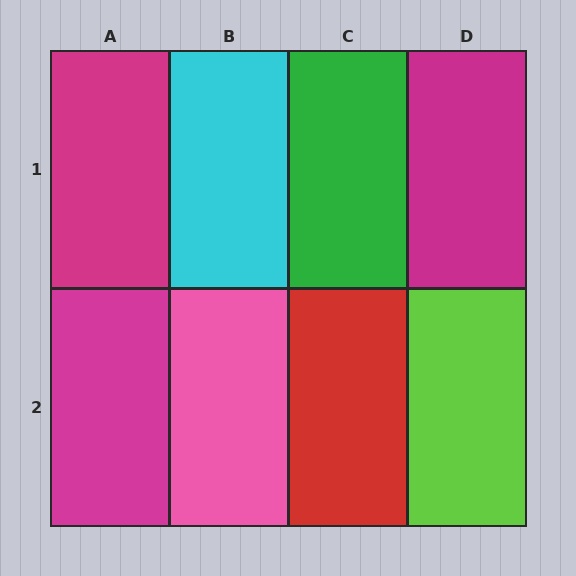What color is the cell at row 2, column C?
Red.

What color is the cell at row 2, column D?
Lime.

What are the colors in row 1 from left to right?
Magenta, cyan, green, magenta.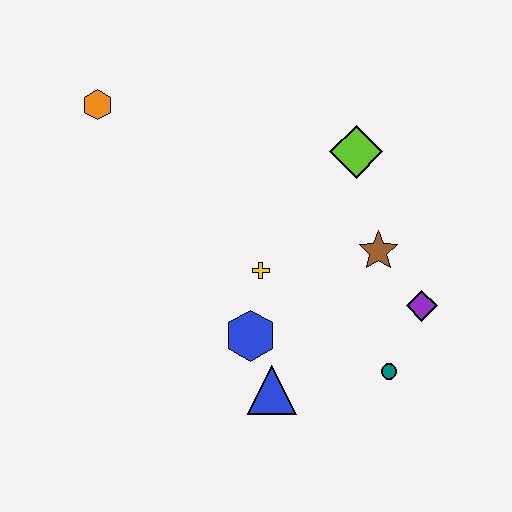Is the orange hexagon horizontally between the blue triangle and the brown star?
No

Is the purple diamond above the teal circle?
Yes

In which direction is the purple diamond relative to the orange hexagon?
The purple diamond is to the right of the orange hexagon.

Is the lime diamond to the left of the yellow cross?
No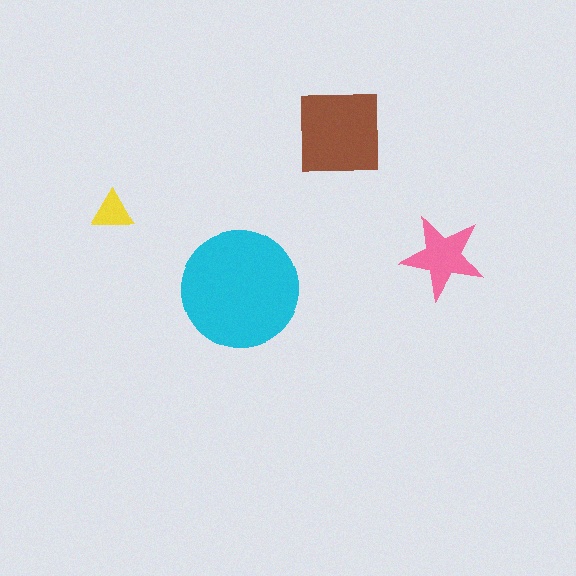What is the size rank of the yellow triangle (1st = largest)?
4th.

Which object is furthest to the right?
The pink star is rightmost.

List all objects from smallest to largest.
The yellow triangle, the pink star, the brown square, the cyan circle.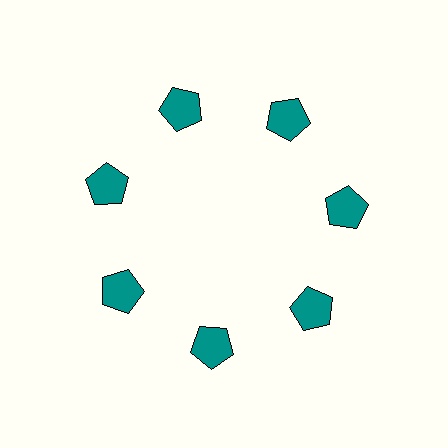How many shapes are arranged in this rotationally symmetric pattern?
There are 7 shapes, arranged in 7 groups of 1.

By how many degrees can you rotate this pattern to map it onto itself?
The pattern maps onto itself every 51 degrees of rotation.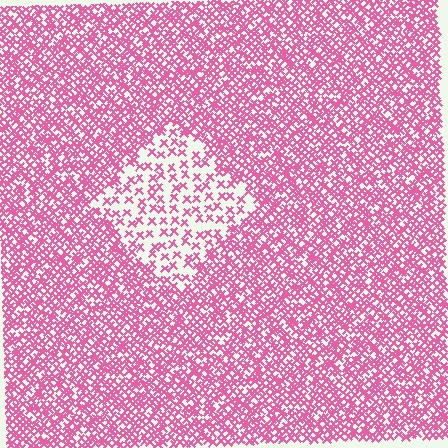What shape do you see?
I see a diamond.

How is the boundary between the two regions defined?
The boundary is defined by a change in element density (approximately 2.6x ratio). All elements are the same color, size, and shape.